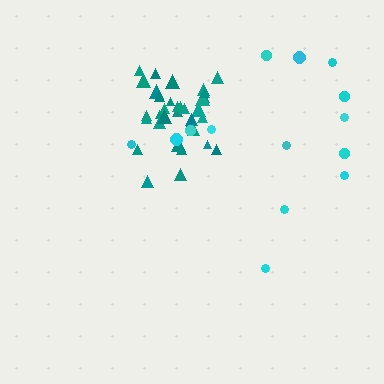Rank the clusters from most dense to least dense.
teal, cyan.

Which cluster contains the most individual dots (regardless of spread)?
Teal (35).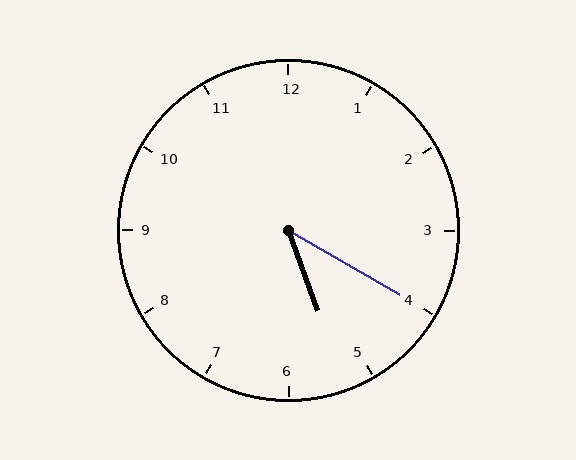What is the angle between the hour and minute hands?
Approximately 40 degrees.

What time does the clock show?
5:20.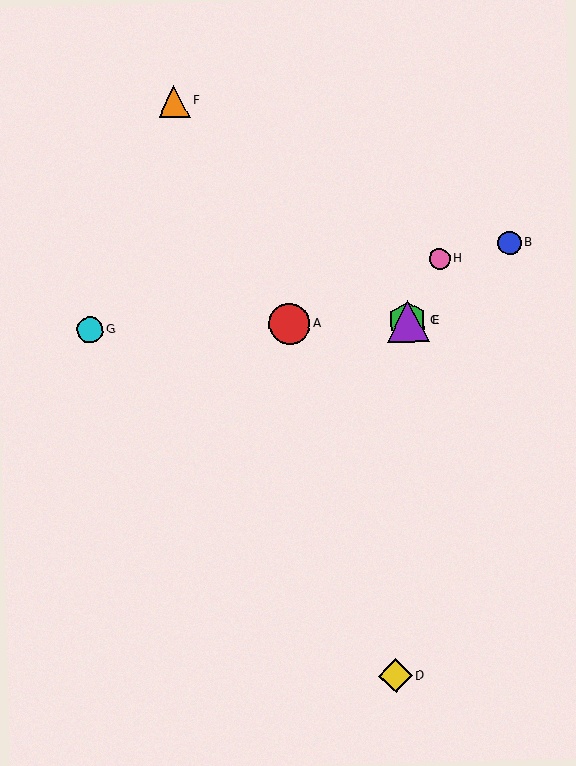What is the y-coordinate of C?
Object C is at y≈321.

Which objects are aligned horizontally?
Objects A, C, E, G are aligned horizontally.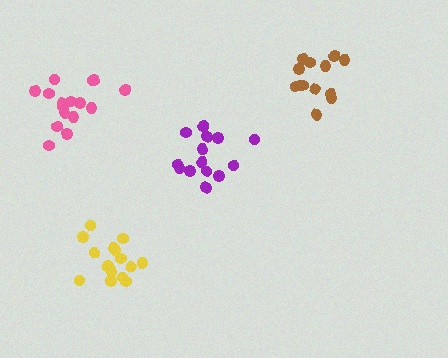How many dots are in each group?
Group 1: 14 dots, Group 2: 15 dots, Group 3: 13 dots, Group 4: 16 dots (58 total).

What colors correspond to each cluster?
The clusters are colored: purple, yellow, brown, pink.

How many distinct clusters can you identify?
There are 4 distinct clusters.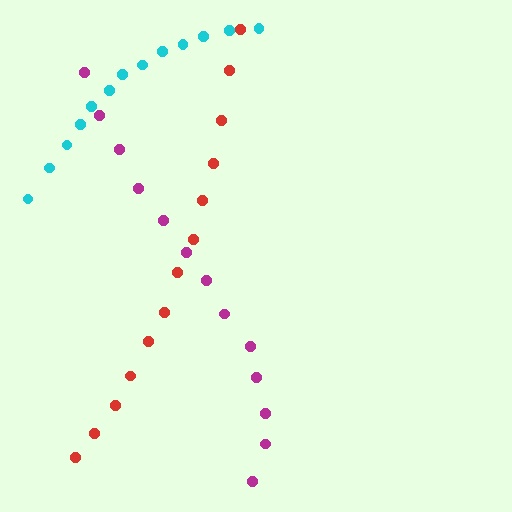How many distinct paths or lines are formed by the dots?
There are 3 distinct paths.